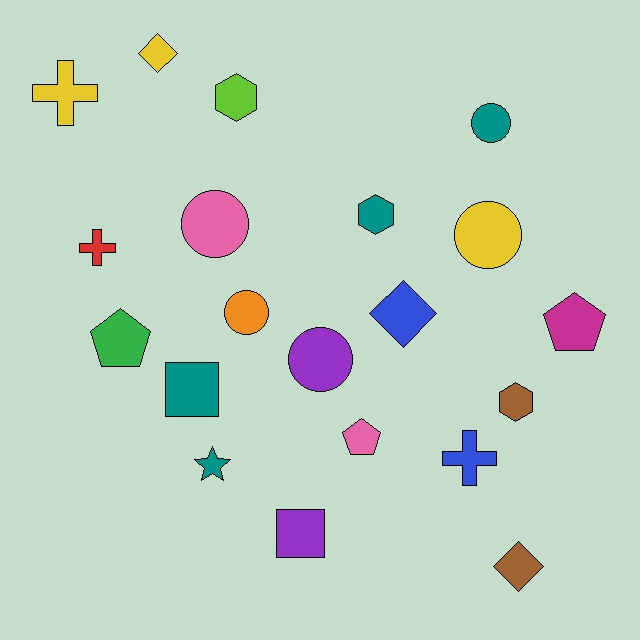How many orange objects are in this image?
There is 1 orange object.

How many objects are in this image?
There are 20 objects.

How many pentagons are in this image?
There are 3 pentagons.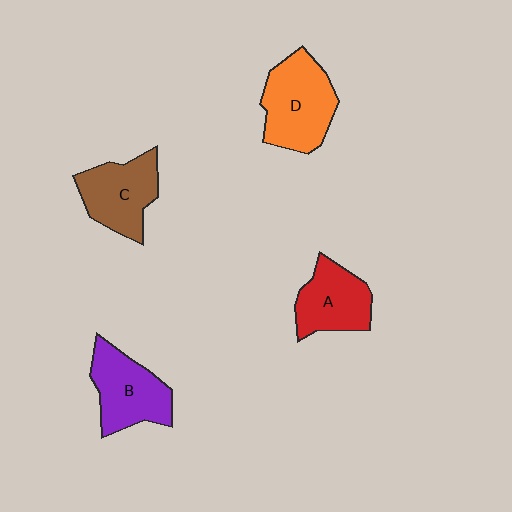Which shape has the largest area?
Shape D (orange).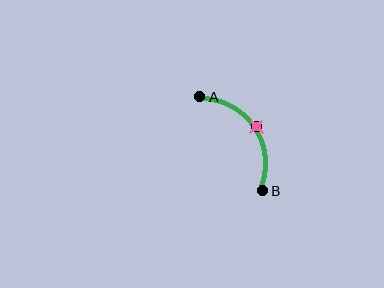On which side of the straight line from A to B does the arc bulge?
The arc bulges above and to the right of the straight line connecting A and B.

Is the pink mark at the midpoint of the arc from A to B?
Yes. The pink mark lies on the arc at equal arc-length from both A and B — it is the arc midpoint.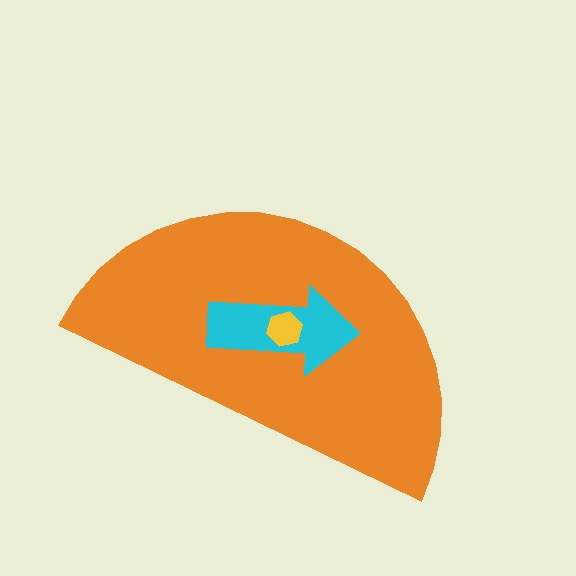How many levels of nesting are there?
3.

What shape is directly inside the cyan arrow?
The yellow hexagon.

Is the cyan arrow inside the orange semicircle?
Yes.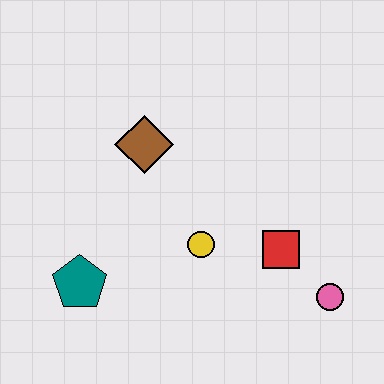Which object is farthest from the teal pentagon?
The pink circle is farthest from the teal pentagon.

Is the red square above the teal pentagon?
Yes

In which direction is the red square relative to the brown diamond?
The red square is to the right of the brown diamond.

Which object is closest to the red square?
The pink circle is closest to the red square.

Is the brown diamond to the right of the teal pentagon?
Yes